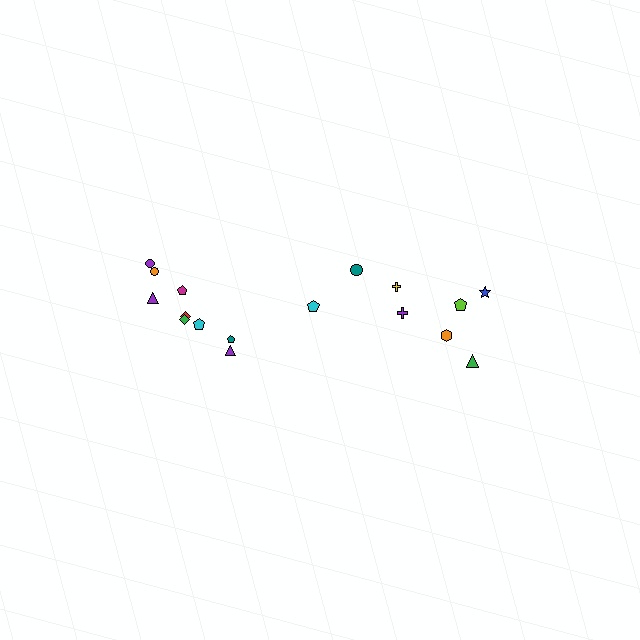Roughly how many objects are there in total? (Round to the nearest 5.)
Roughly 15 objects in total.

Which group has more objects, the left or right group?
The left group.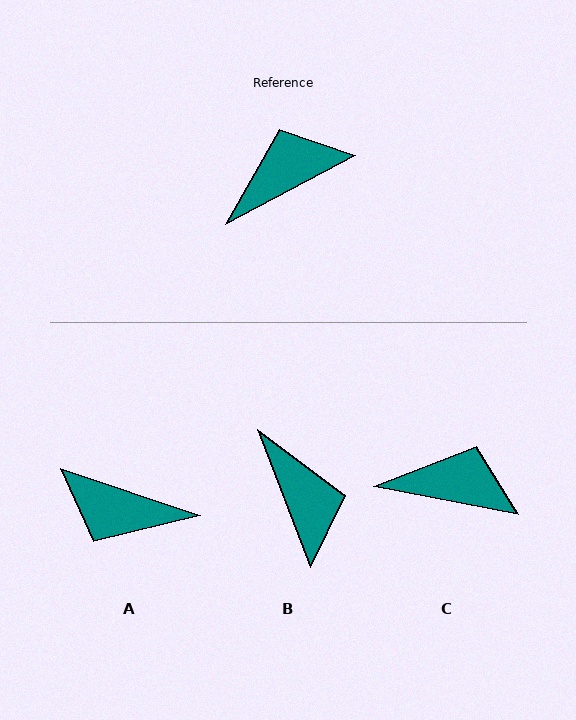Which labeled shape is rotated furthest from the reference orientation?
A, about 134 degrees away.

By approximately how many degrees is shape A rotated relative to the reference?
Approximately 134 degrees counter-clockwise.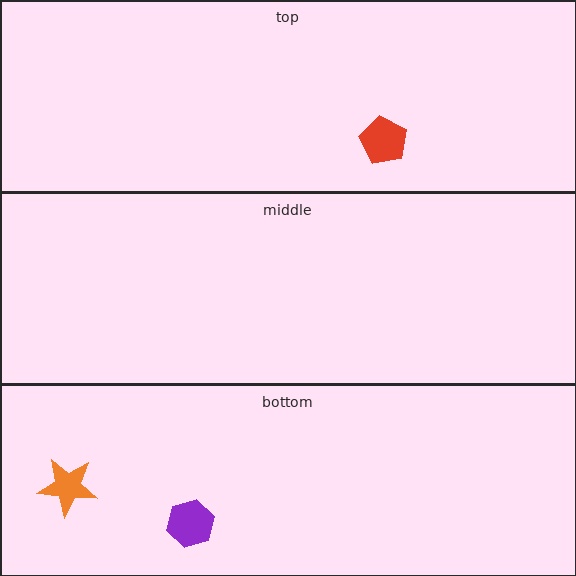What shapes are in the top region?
The red pentagon.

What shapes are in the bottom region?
The orange star, the purple hexagon.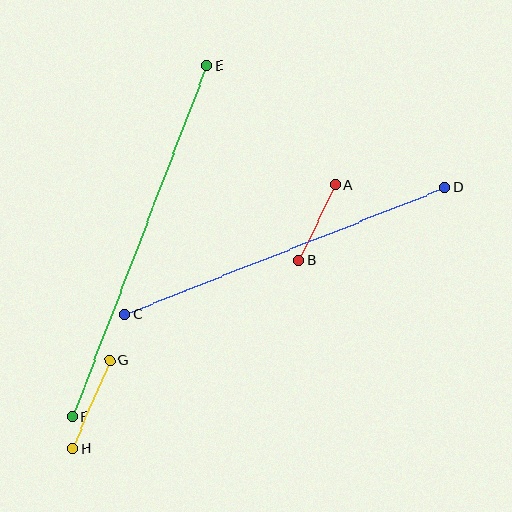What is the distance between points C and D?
The distance is approximately 345 pixels.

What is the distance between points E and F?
The distance is approximately 376 pixels.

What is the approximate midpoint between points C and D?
The midpoint is at approximately (285, 251) pixels.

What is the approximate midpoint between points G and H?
The midpoint is at approximately (91, 404) pixels.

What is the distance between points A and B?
The distance is approximately 84 pixels.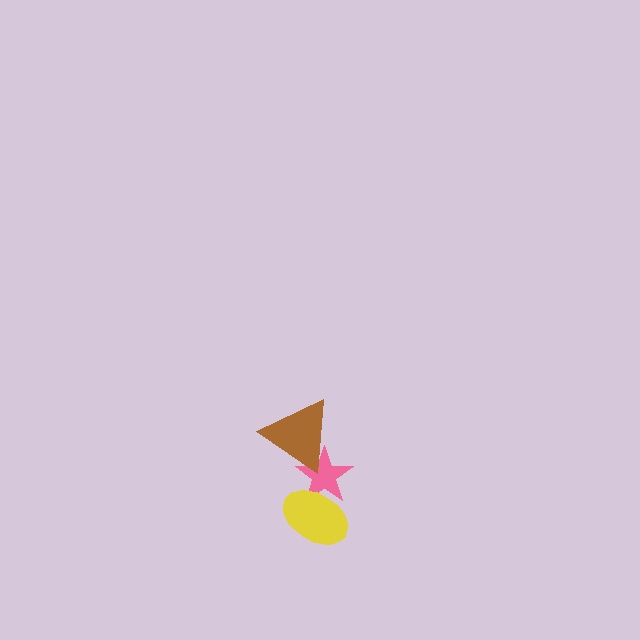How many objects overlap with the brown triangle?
1 object overlaps with the brown triangle.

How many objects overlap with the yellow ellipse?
1 object overlaps with the yellow ellipse.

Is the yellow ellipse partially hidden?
No, no other shape covers it.